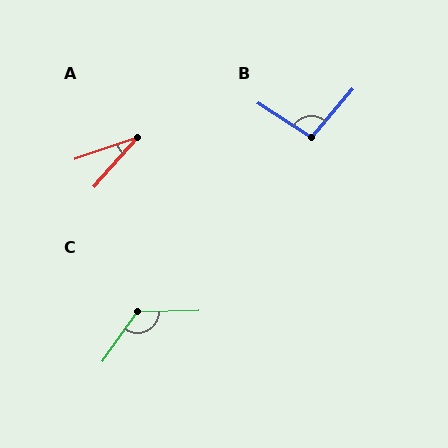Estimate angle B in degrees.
Approximately 98 degrees.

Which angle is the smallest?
A, at approximately 29 degrees.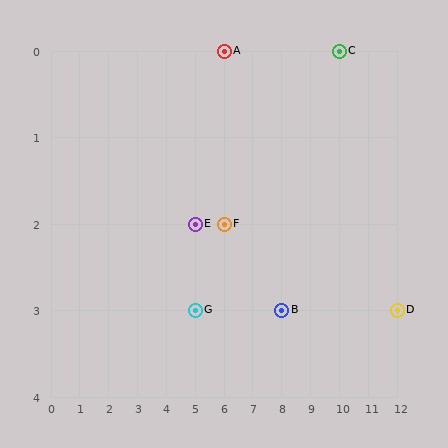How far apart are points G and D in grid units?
Points G and D are 7 columns apart.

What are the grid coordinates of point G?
Point G is at grid coordinates (5, 3).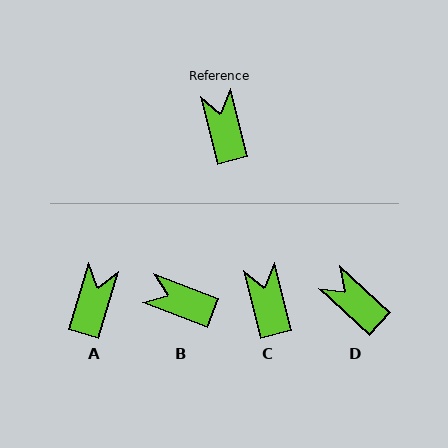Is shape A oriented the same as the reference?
No, it is off by about 31 degrees.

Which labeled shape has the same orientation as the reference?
C.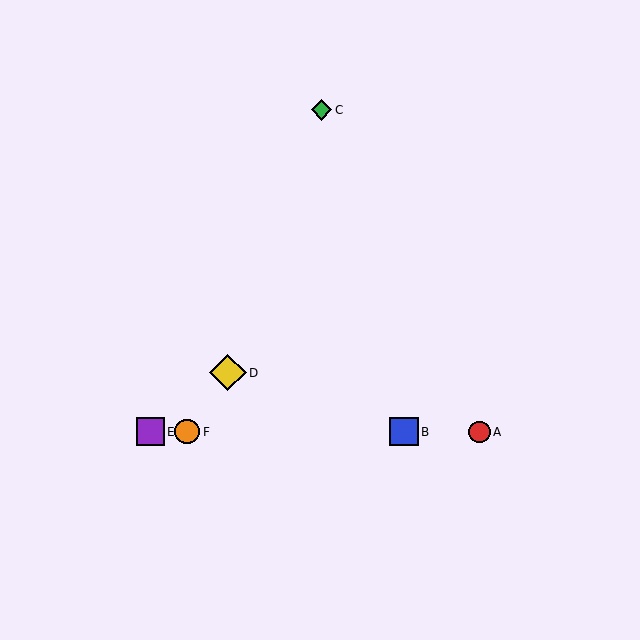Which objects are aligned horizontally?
Objects A, B, E, F are aligned horizontally.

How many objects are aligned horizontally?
4 objects (A, B, E, F) are aligned horizontally.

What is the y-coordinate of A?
Object A is at y≈432.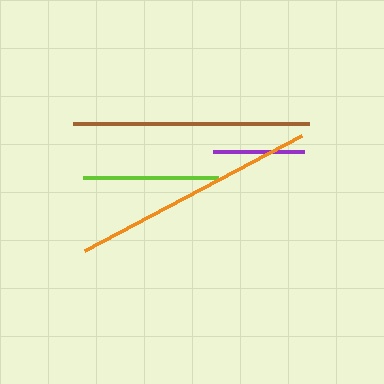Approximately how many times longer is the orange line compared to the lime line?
The orange line is approximately 1.8 times the length of the lime line.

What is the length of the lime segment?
The lime segment is approximately 136 pixels long.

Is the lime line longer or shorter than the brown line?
The brown line is longer than the lime line.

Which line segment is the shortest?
The purple line is the shortest at approximately 91 pixels.